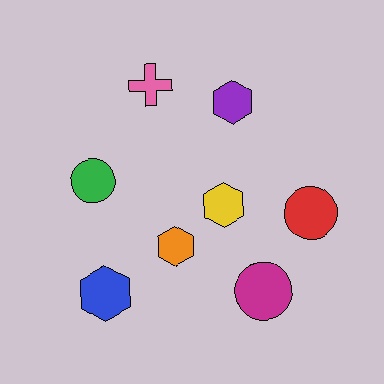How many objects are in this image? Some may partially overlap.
There are 8 objects.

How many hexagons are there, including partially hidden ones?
There are 4 hexagons.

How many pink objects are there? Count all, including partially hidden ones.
There is 1 pink object.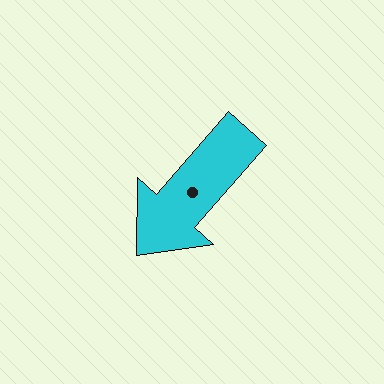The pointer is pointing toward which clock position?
Roughly 7 o'clock.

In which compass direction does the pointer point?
Southwest.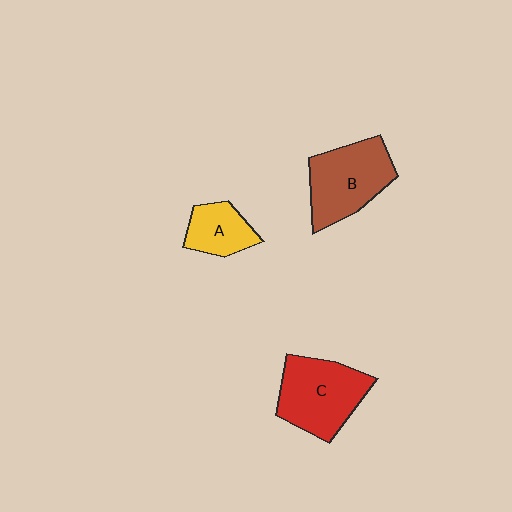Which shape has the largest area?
Shape C (red).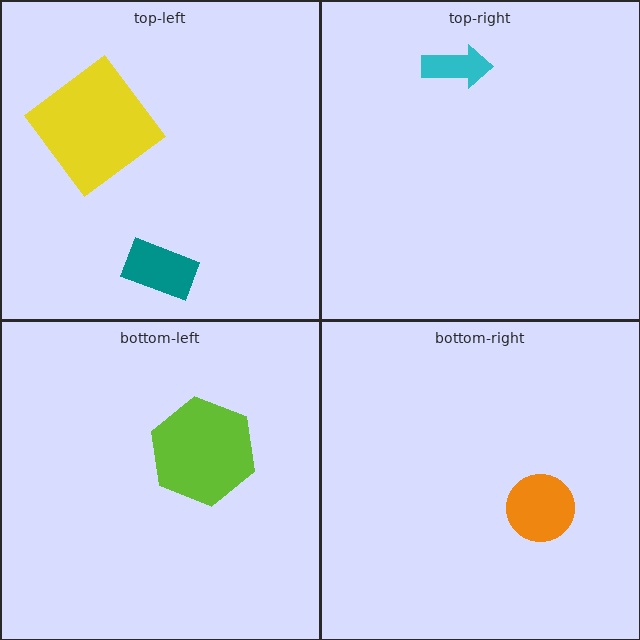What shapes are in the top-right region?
The cyan arrow.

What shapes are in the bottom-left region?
The lime hexagon.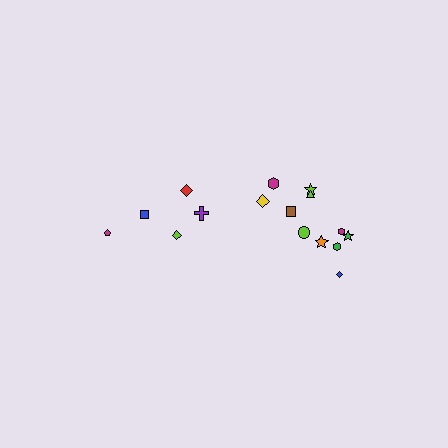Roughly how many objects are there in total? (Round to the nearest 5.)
Roughly 15 objects in total.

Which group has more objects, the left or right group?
The right group.